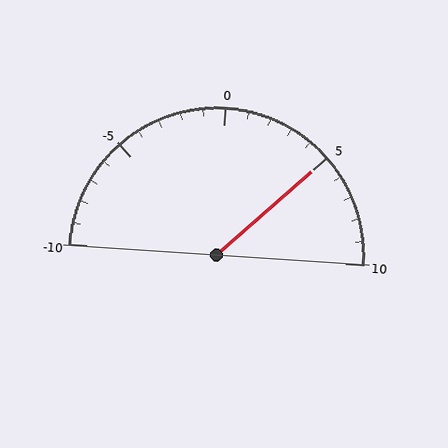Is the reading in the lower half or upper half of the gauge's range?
The reading is in the upper half of the range (-10 to 10).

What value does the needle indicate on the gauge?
The needle indicates approximately 5.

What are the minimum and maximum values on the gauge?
The gauge ranges from -10 to 10.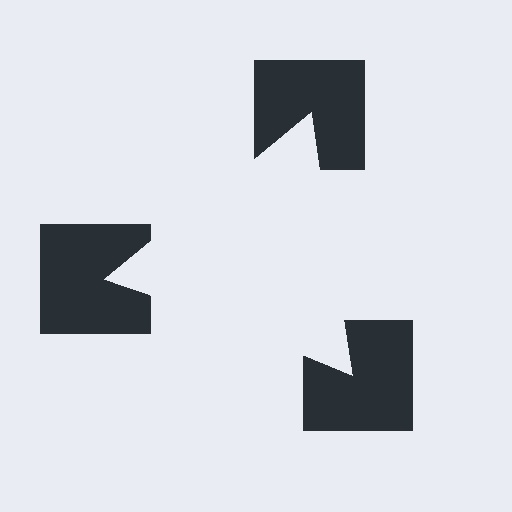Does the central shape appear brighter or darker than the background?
It typically appears slightly brighter than the background, even though no actual brightness change is drawn.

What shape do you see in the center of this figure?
An illusory triangle — its edges are inferred from the aligned wedge cuts in the notched squares, not physically drawn.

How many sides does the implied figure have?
3 sides.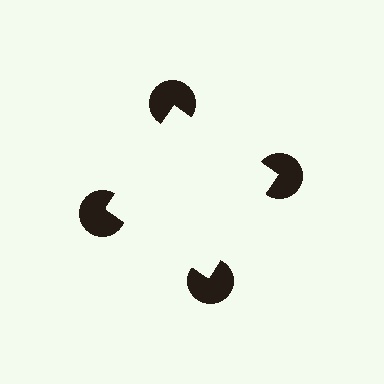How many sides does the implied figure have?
4 sides.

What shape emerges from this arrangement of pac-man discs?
An illusory square — its edges are inferred from the aligned wedge cuts in the pac-man discs, not physically drawn.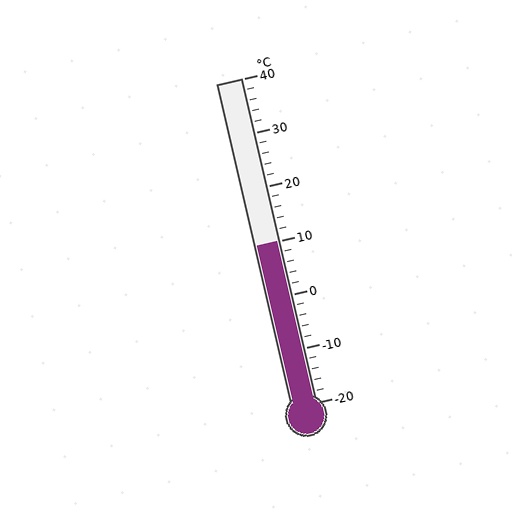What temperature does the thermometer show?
The thermometer shows approximately 10°C.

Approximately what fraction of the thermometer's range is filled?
The thermometer is filled to approximately 50% of its range.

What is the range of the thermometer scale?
The thermometer scale ranges from -20°C to 40°C.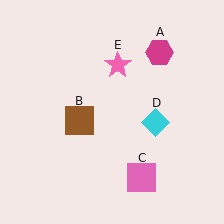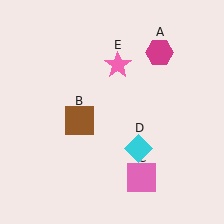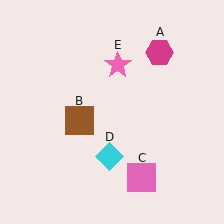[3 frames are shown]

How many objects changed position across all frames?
1 object changed position: cyan diamond (object D).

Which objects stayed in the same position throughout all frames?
Magenta hexagon (object A) and brown square (object B) and pink square (object C) and pink star (object E) remained stationary.